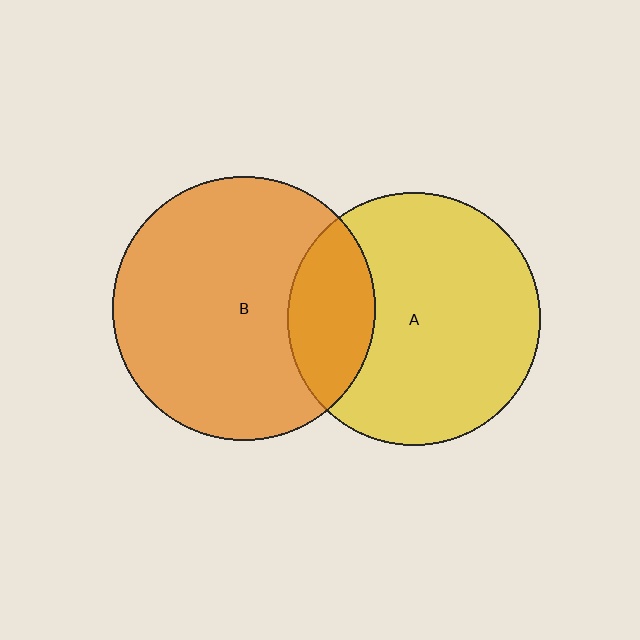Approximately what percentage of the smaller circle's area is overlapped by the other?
Approximately 25%.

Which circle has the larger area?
Circle B (orange).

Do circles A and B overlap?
Yes.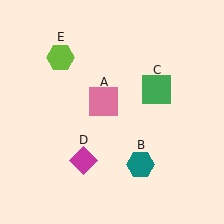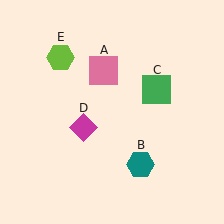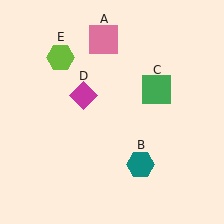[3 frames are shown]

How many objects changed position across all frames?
2 objects changed position: pink square (object A), magenta diamond (object D).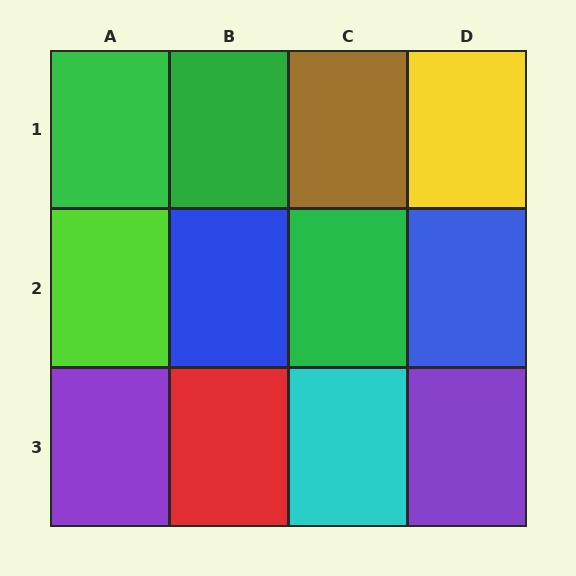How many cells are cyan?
1 cell is cyan.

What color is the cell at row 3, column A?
Purple.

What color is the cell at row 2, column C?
Green.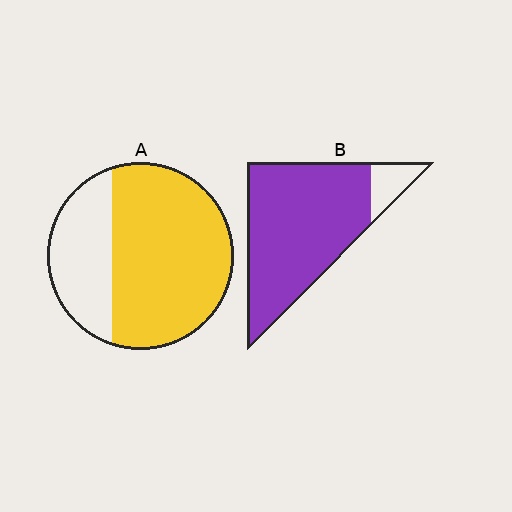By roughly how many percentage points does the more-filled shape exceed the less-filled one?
By roughly 20 percentage points (B over A).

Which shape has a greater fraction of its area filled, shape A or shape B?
Shape B.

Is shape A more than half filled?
Yes.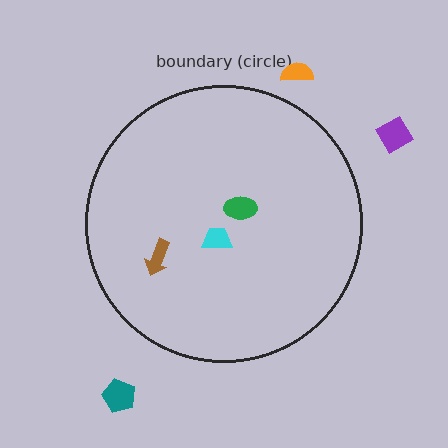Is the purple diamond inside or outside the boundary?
Outside.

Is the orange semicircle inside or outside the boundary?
Outside.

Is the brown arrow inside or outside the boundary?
Inside.